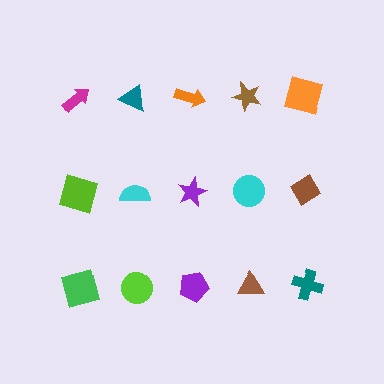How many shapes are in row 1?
5 shapes.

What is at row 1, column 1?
A magenta arrow.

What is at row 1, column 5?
An orange square.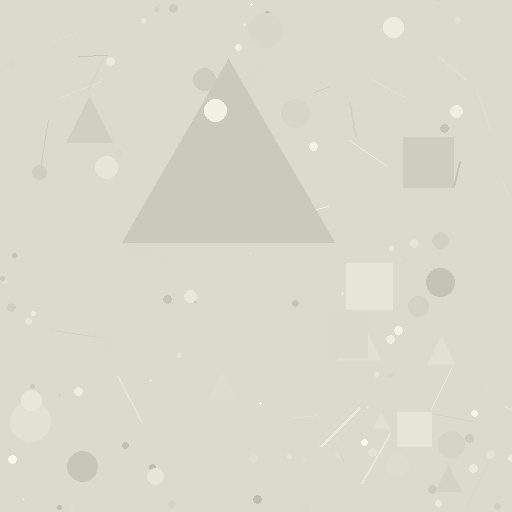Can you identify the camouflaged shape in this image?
The camouflaged shape is a triangle.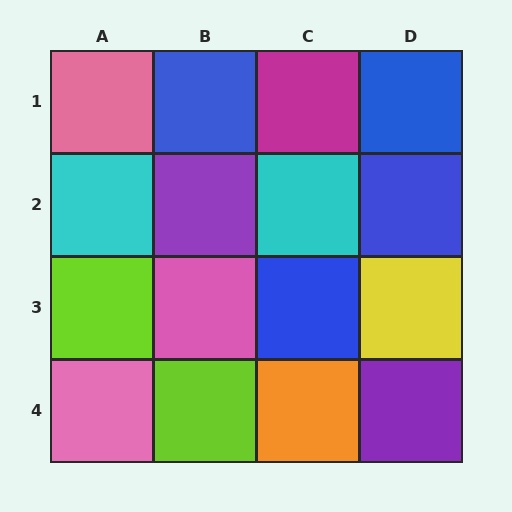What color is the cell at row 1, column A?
Pink.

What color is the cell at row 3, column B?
Pink.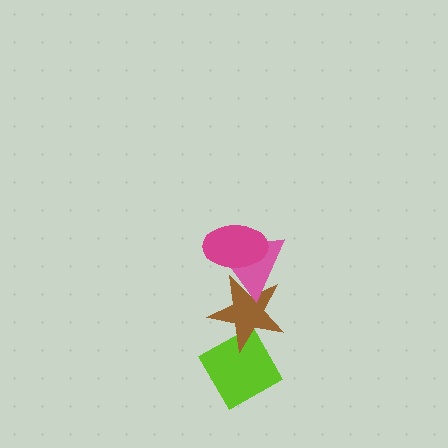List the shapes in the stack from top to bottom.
From top to bottom: the magenta ellipse, the pink triangle, the brown star, the lime diamond.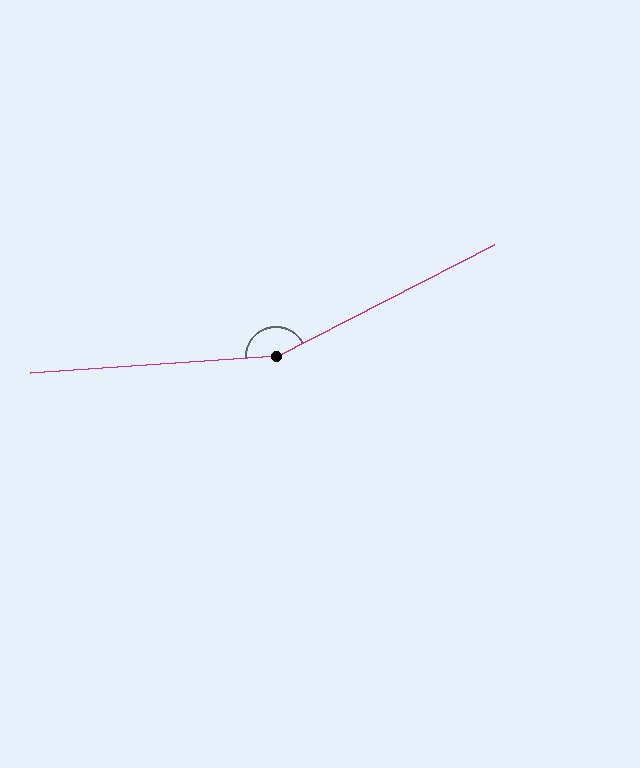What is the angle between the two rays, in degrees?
Approximately 157 degrees.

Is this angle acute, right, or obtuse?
It is obtuse.